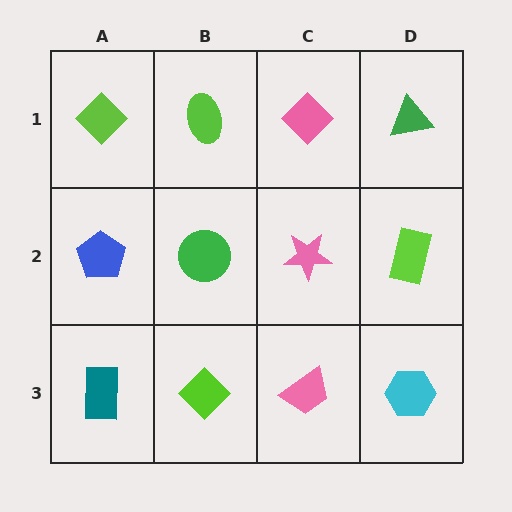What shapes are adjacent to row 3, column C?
A pink star (row 2, column C), a lime diamond (row 3, column B), a cyan hexagon (row 3, column D).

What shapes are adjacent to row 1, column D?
A lime rectangle (row 2, column D), a pink diamond (row 1, column C).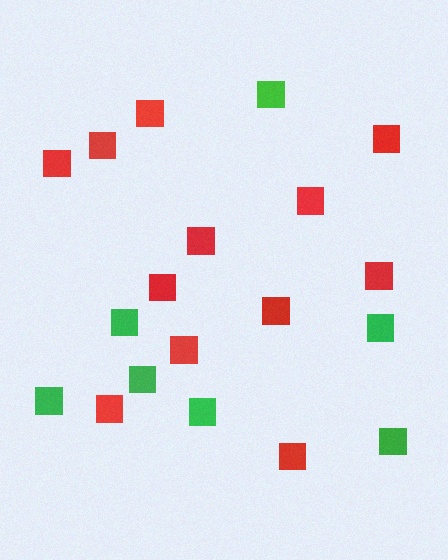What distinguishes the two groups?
There are 2 groups: one group of red squares (12) and one group of green squares (7).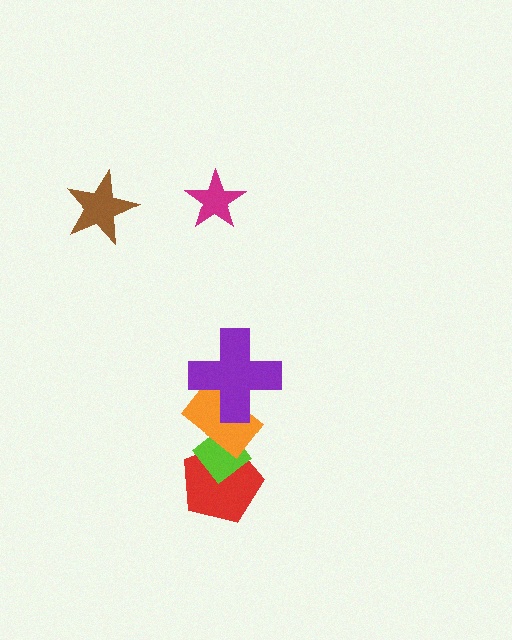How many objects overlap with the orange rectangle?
3 objects overlap with the orange rectangle.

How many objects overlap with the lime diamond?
2 objects overlap with the lime diamond.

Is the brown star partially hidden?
No, no other shape covers it.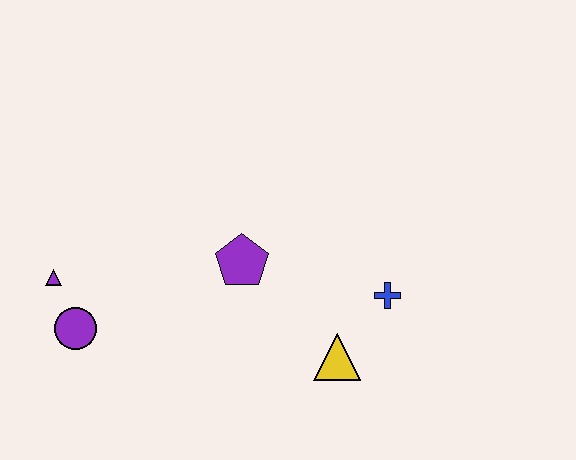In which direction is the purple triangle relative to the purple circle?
The purple triangle is above the purple circle.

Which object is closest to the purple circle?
The purple triangle is closest to the purple circle.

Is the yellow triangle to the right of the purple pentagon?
Yes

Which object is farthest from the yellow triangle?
The purple triangle is farthest from the yellow triangle.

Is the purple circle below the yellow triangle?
No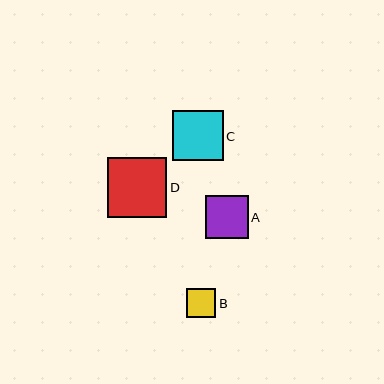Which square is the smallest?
Square B is the smallest with a size of approximately 29 pixels.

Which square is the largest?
Square D is the largest with a size of approximately 59 pixels.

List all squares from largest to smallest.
From largest to smallest: D, C, A, B.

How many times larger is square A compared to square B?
Square A is approximately 1.5 times the size of square B.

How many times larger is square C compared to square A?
Square C is approximately 1.2 times the size of square A.